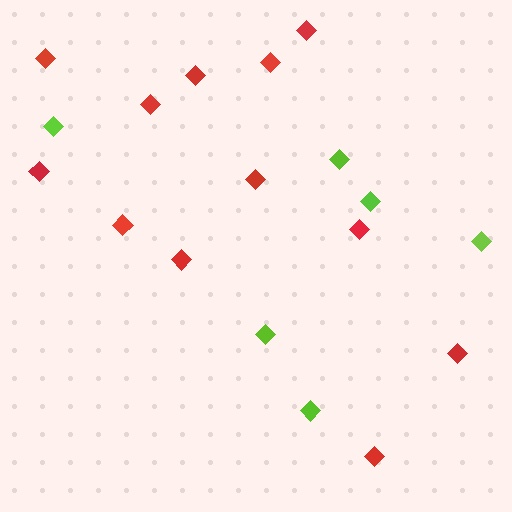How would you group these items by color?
There are 2 groups: one group of red diamonds (12) and one group of lime diamonds (6).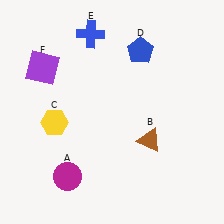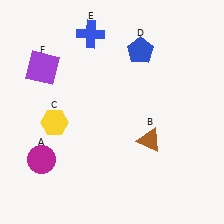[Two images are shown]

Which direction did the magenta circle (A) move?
The magenta circle (A) moved left.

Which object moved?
The magenta circle (A) moved left.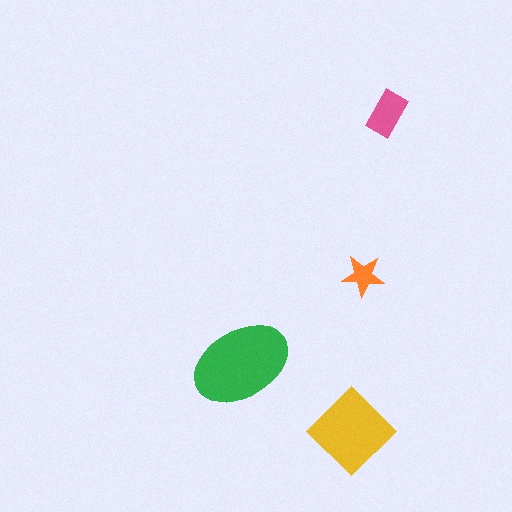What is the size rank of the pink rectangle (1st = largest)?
3rd.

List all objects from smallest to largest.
The orange star, the pink rectangle, the yellow diamond, the green ellipse.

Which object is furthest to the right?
The pink rectangle is rightmost.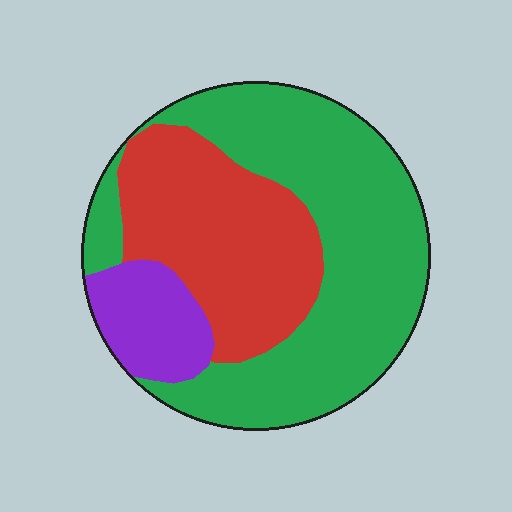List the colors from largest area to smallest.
From largest to smallest: green, red, purple.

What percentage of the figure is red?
Red covers about 30% of the figure.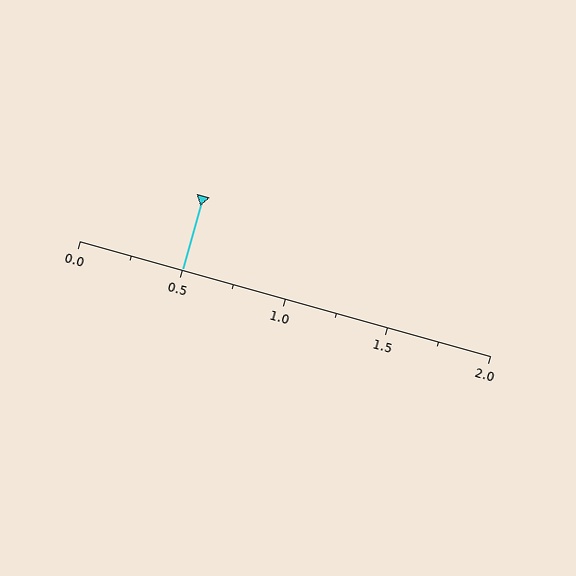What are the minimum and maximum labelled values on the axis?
The axis runs from 0.0 to 2.0.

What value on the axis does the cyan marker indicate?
The marker indicates approximately 0.5.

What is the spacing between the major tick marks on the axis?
The major ticks are spaced 0.5 apart.